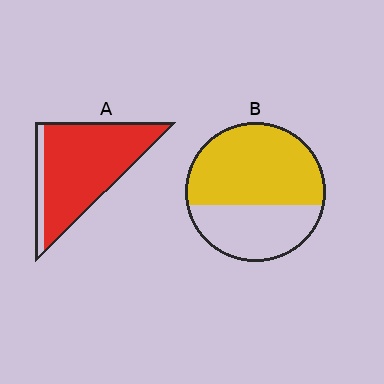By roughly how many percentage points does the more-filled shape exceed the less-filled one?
By roughly 25 percentage points (A over B).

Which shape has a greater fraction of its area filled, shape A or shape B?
Shape A.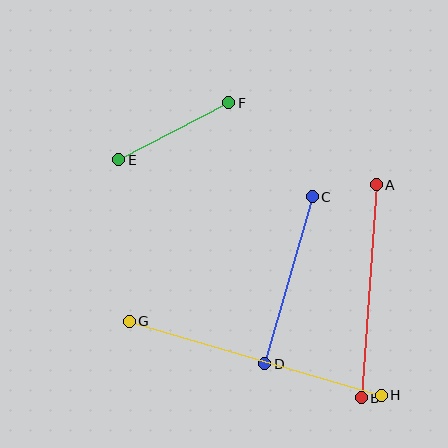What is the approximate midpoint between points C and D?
The midpoint is at approximately (288, 280) pixels.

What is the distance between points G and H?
The distance is approximately 262 pixels.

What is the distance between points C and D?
The distance is approximately 173 pixels.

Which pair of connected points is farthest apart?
Points G and H are farthest apart.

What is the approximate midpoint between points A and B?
The midpoint is at approximately (369, 291) pixels.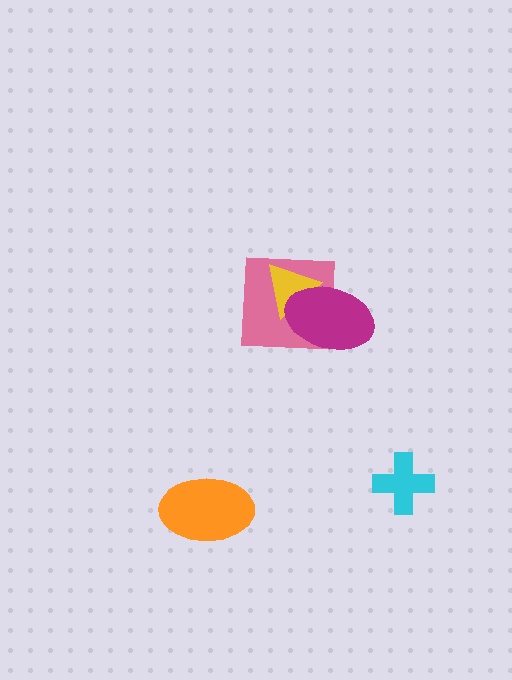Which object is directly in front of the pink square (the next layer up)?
The yellow triangle is directly in front of the pink square.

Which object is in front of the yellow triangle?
The magenta ellipse is in front of the yellow triangle.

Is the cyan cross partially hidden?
No, no other shape covers it.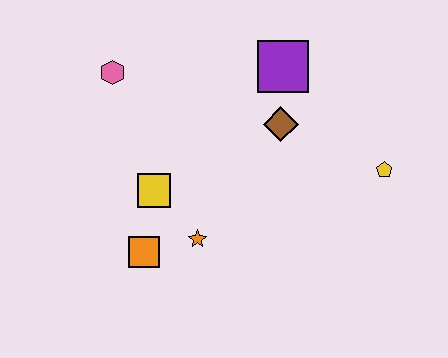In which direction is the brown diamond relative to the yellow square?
The brown diamond is to the right of the yellow square.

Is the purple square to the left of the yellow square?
No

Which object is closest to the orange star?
The orange square is closest to the orange star.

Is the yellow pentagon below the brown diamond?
Yes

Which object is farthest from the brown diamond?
The orange square is farthest from the brown diamond.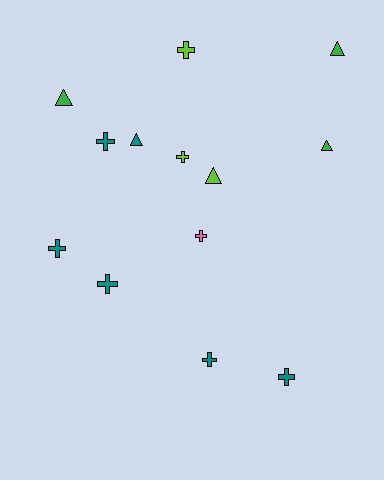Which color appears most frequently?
Teal, with 6 objects.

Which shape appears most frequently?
Cross, with 8 objects.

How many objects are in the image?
There are 13 objects.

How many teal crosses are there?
There are 5 teal crosses.